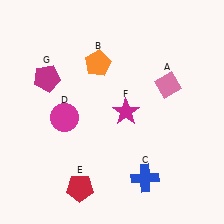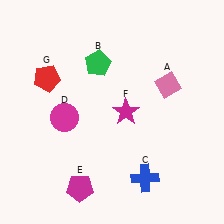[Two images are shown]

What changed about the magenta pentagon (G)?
In Image 1, G is magenta. In Image 2, it changed to red.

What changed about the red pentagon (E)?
In Image 1, E is red. In Image 2, it changed to magenta.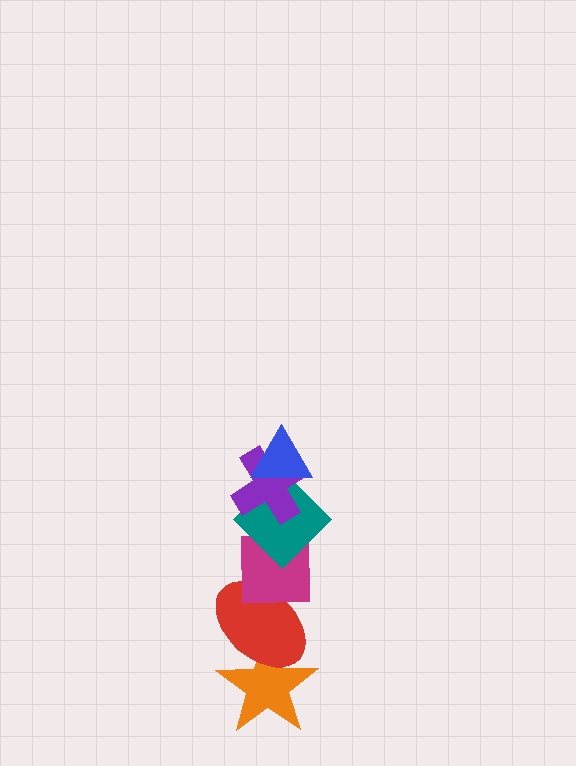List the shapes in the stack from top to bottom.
From top to bottom: the blue triangle, the purple cross, the teal diamond, the magenta square, the red ellipse, the orange star.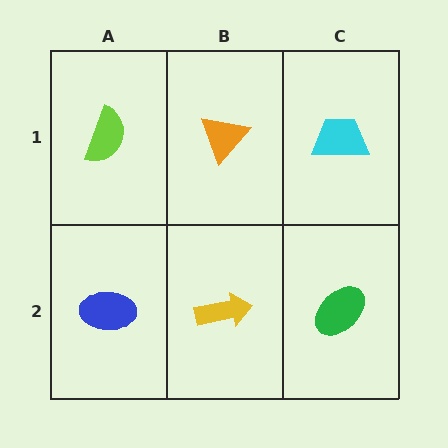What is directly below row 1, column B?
A yellow arrow.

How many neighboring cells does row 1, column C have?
2.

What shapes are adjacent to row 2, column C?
A cyan trapezoid (row 1, column C), a yellow arrow (row 2, column B).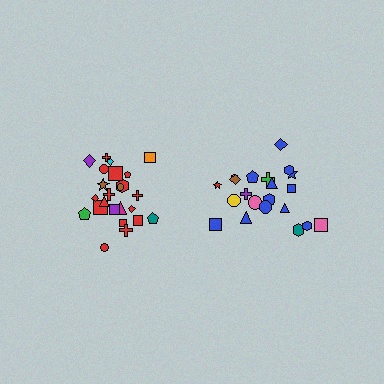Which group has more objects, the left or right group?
The left group.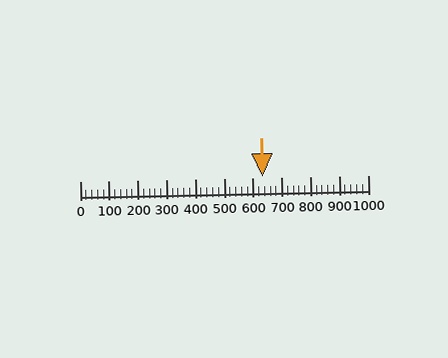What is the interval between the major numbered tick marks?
The major tick marks are spaced 100 units apart.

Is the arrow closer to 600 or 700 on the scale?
The arrow is closer to 600.